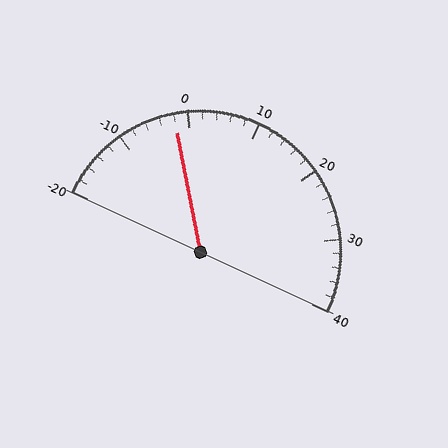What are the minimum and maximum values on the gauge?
The gauge ranges from -20 to 40.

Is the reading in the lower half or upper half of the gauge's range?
The reading is in the lower half of the range (-20 to 40).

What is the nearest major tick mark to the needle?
The nearest major tick mark is 0.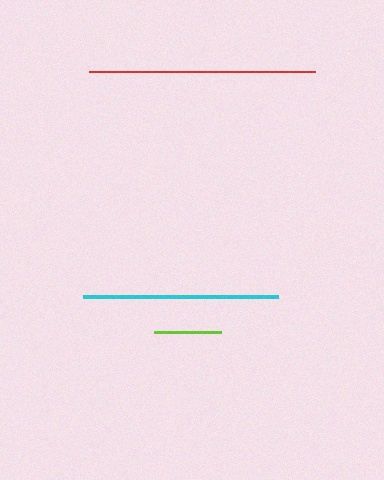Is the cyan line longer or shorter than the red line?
The red line is longer than the cyan line.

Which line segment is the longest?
The red line is the longest at approximately 225 pixels.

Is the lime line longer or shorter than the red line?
The red line is longer than the lime line.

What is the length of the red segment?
The red segment is approximately 225 pixels long.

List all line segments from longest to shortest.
From longest to shortest: red, cyan, lime.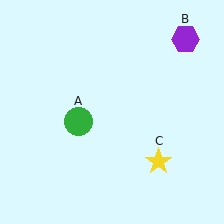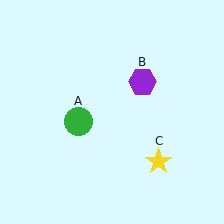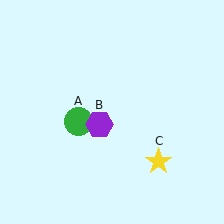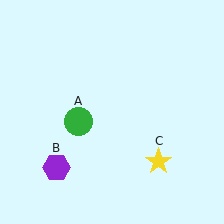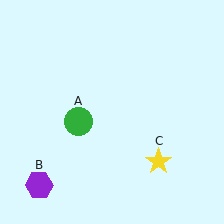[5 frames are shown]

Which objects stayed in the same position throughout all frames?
Green circle (object A) and yellow star (object C) remained stationary.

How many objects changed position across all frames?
1 object changed position: purple hexagon (object B).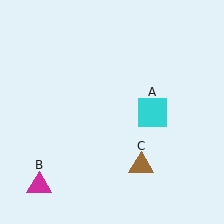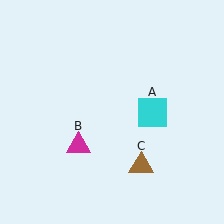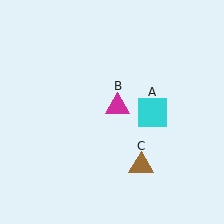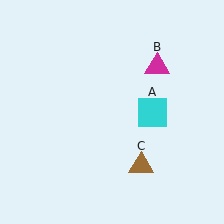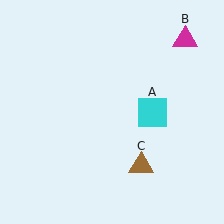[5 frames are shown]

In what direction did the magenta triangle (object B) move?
The magenta triangle (object B) moved up and to the right.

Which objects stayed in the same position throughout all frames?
Cyan square (object A) and brown triangle (object C) remained stationary.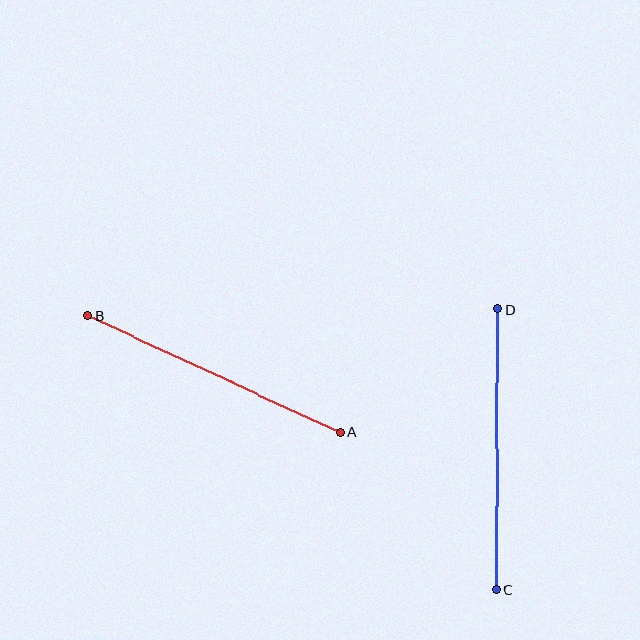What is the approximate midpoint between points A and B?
The midpoint is at approximately (214, 374) pixels.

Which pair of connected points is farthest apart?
Points C and D are farthest apart.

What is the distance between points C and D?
The distance is approximately 280 pixels.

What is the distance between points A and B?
The distance is approximately 278 pixels.